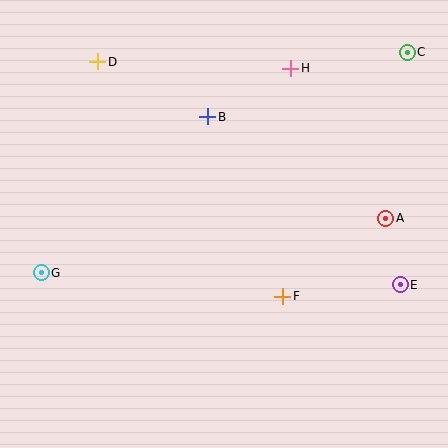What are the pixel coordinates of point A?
Point A is at (386, 218).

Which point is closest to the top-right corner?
Point C is closest to the top-right corner.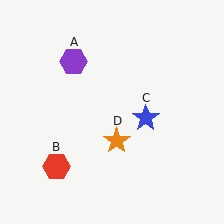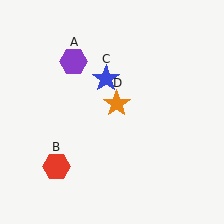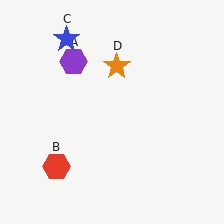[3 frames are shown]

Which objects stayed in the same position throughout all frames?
Purple hexagon (object A) and red hexagon (object B) remained stationary.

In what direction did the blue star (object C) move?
The blue star (object C) moved up and to the left.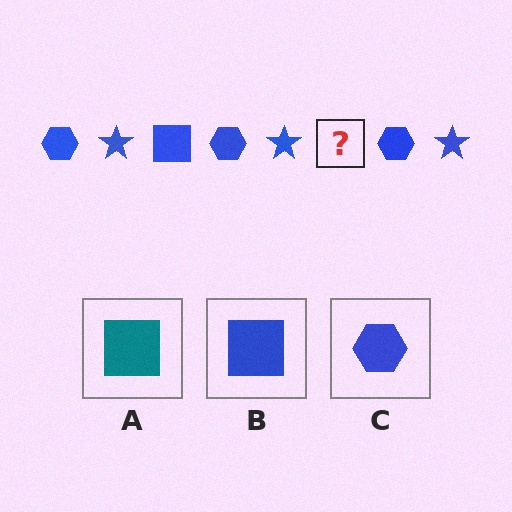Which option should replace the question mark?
Option B.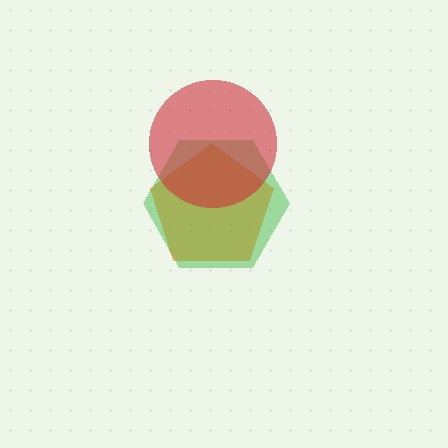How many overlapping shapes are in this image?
There are 3 overlapping shapes in the image.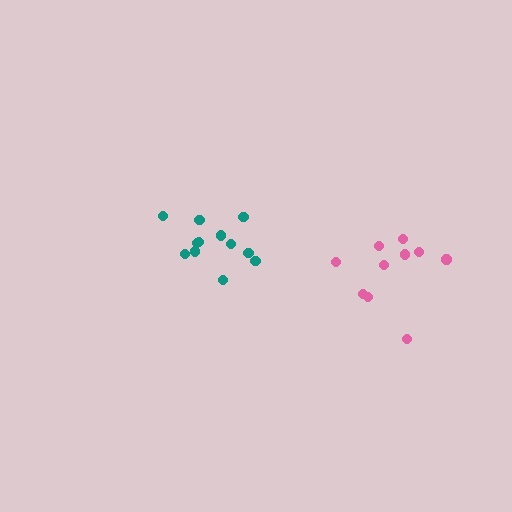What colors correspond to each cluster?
The clusters are colored: teal, pink.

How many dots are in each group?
Group 1: 12 dots, Group 2: 10 dots (22 total).